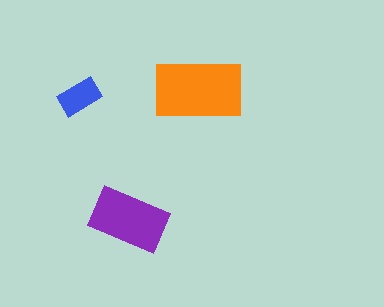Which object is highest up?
The orange rectangle is topmost.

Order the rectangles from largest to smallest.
the orange one, the purple one, the blue one.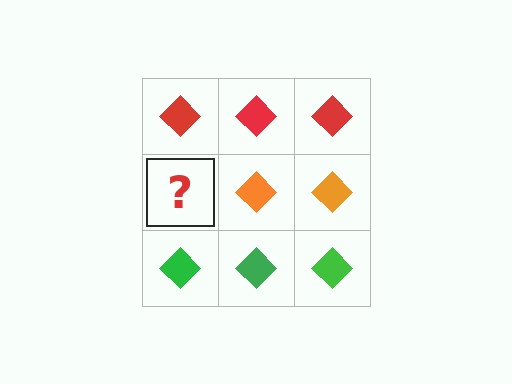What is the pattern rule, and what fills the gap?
The rule is that each row has a consistent color. The gap should be filled with an orange diamond.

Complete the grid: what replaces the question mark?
The question mark should be replaced with an orange diamond.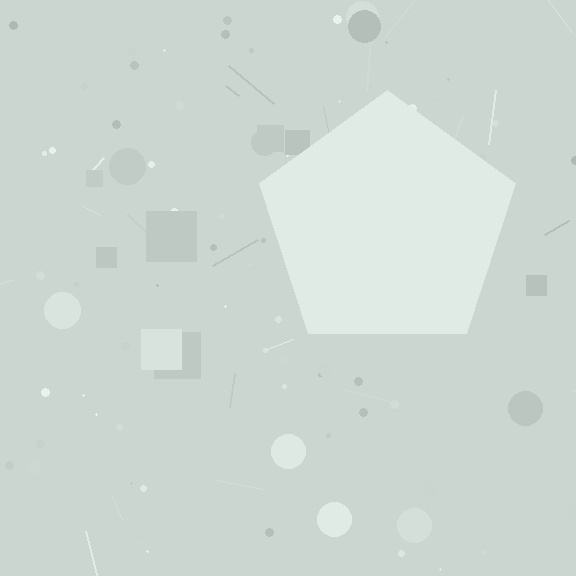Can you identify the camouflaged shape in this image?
The camouflaged shape is a pentagon.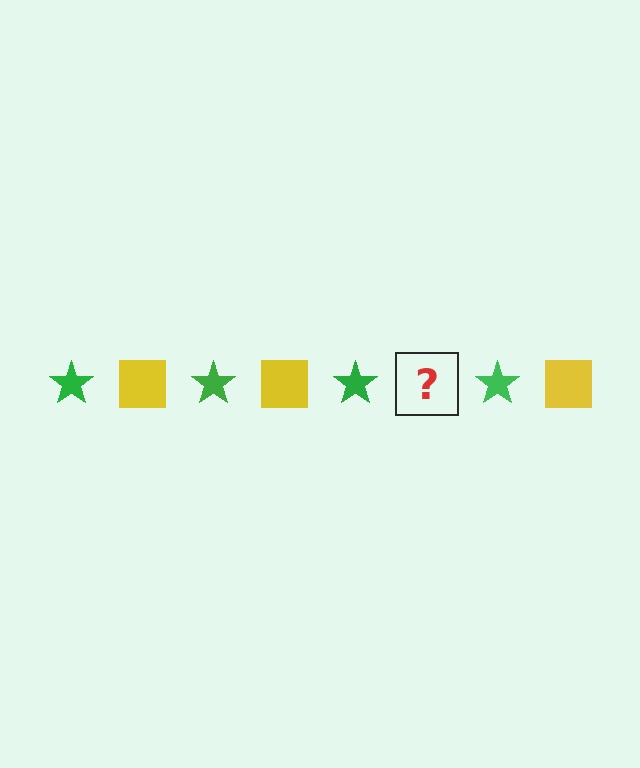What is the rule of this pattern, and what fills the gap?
The rule is that the pattern alternates between green star and yellow square. The gap should be filled with a yellow square.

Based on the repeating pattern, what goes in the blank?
The blank should be a yellow square.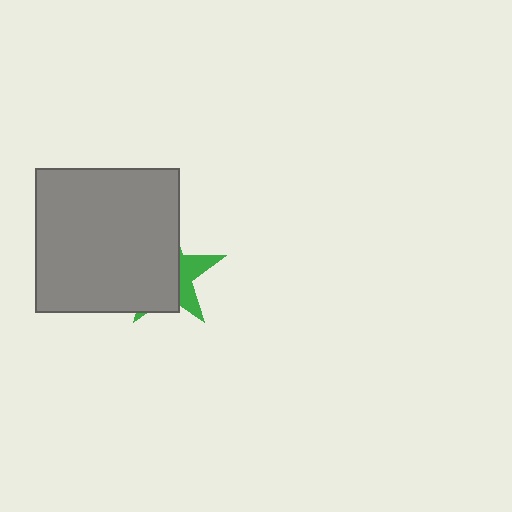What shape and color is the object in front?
The object in front is a gray square.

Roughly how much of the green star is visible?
A small part of it is visible (roughly 33%).